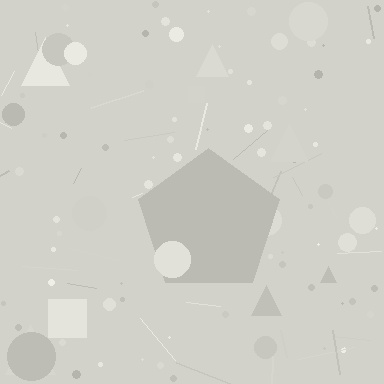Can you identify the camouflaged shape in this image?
The camouflaged shape is a pentagon.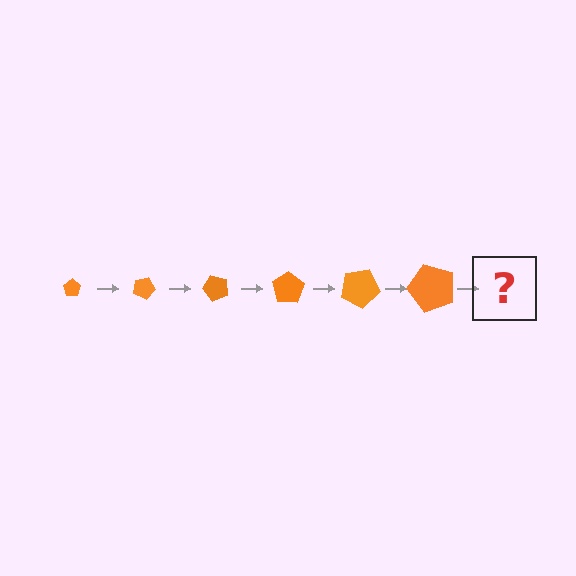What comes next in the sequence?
The next element should be a pentagon, larger than the previous one and rotated 150 degrees from the start.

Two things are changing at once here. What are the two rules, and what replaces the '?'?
The two rules are that the pentagon grows larger each step and it rotates 25 degrees each step. The '?' should be a pentagon, larger than the previous one and rotated 150 degrees from the start.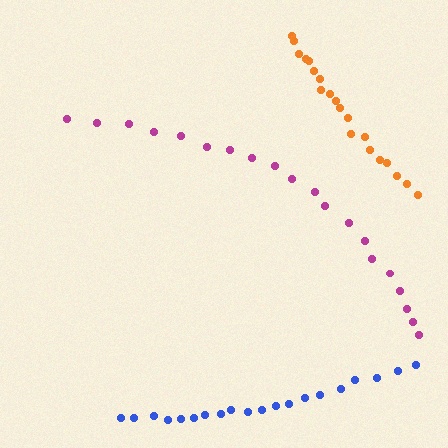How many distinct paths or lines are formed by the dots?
There are 3 distinct paths.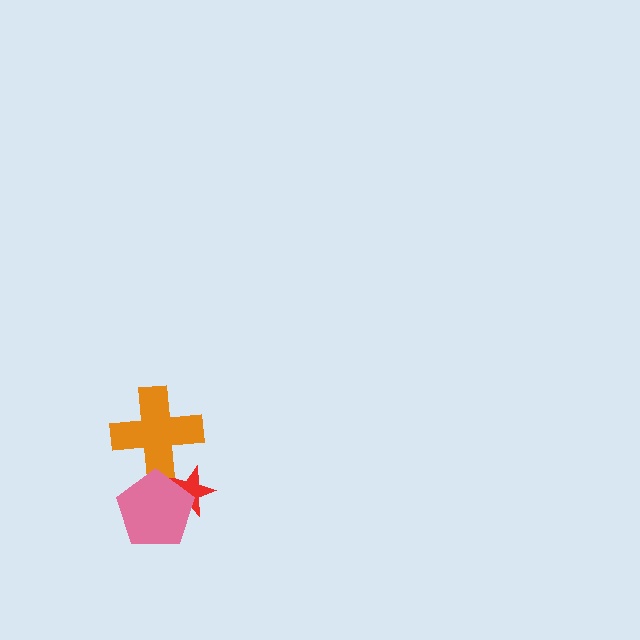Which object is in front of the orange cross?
The pink pentagon is in front of the orange cross.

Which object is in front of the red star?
The pink pentagon is in front of the red star.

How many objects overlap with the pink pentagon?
2 objects overlap with the pink pentagon.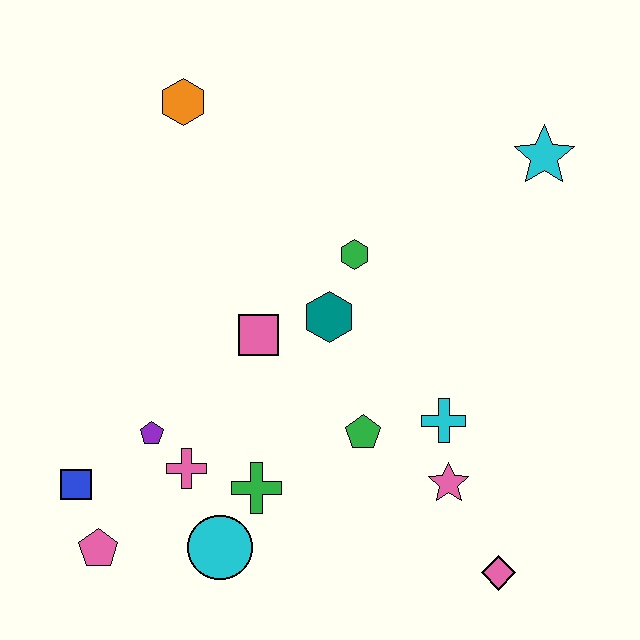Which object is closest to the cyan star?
The green hexagon is closest to the cyan star.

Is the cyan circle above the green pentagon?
No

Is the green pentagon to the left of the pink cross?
No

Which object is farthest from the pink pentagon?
The cyan star is farthest from the pink pentagon.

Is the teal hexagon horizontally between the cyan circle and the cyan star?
Yes